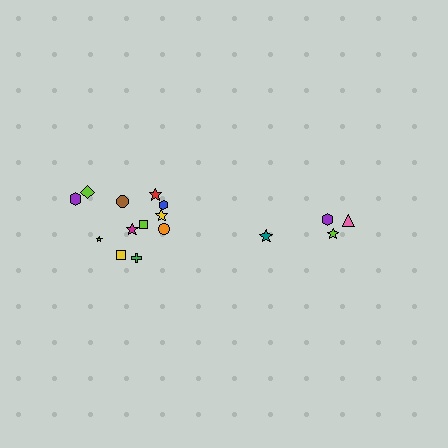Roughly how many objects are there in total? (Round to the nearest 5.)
Roughly 15 objects in total.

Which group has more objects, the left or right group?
The left group.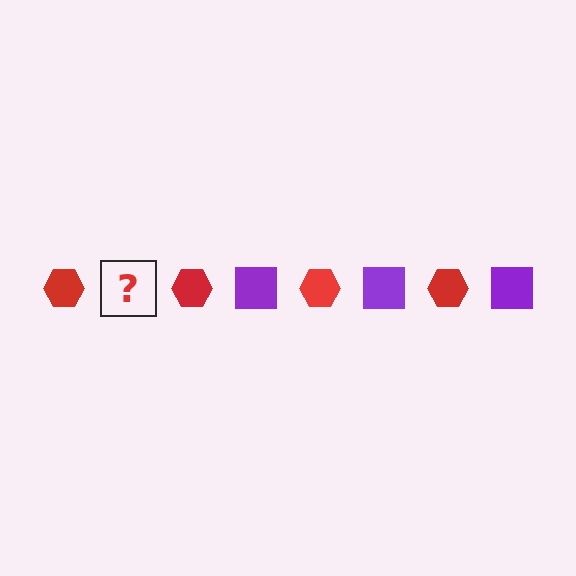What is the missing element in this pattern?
The missing element is a purple square.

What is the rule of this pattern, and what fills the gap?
The rule is that the pattern alternates between red hexagon and purple square. The gap should be filled with a purple square.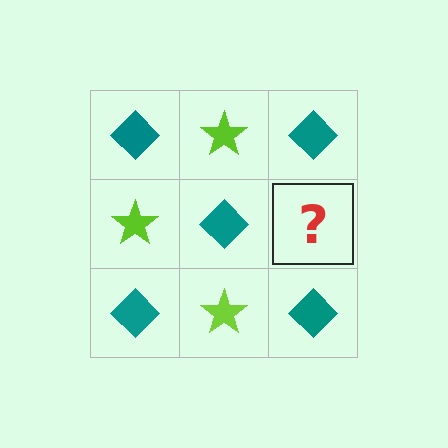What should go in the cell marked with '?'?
The missing cell should contain a lime star.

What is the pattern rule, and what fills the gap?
The rule is that it alternates teal diamond and lime star in a checkerboard pattern. The gap should be filled with a lime star.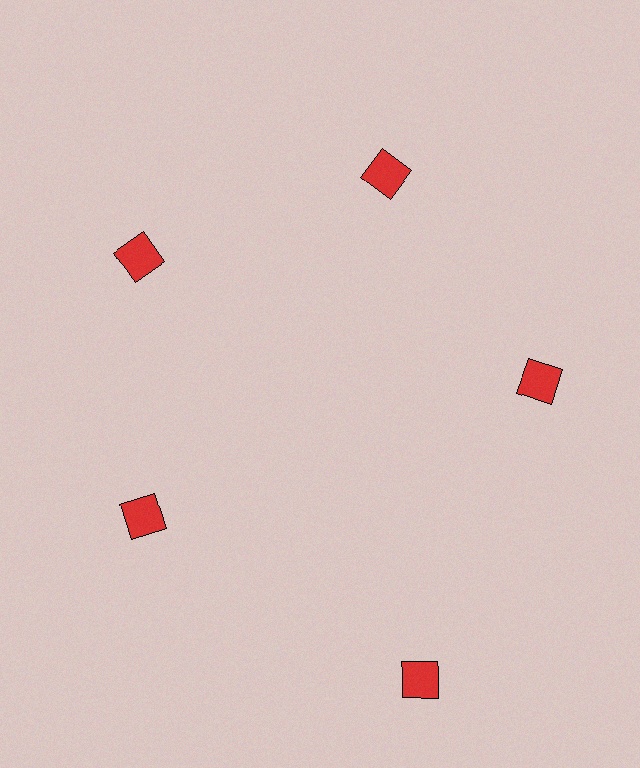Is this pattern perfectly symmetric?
No. The 5 red squares are arranged in a ring, but one element near the 5 o'clock position is pushed outward from the center, breaking the 5-fold rotational symmetry.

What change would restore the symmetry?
The symmetry would be restored by moving it inward, back onto the ring so that all 5 squares sit at equal angles and equal distance from the center.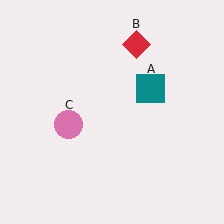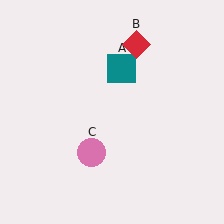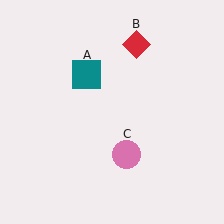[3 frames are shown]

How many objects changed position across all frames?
2 objects changed position: teal square (object A), pink circle (object C).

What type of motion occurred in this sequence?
The teal square (object A), pink circle (object C) rotated counterclockwise around the center of the scene.